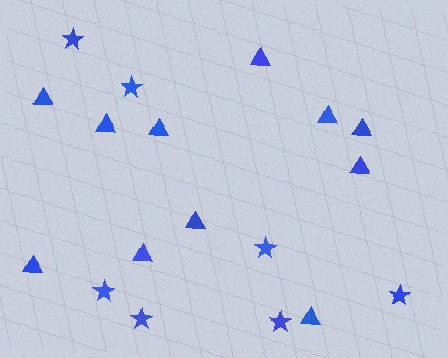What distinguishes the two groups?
There are 2 groups: one group of triangles (11) and one group of stars (7).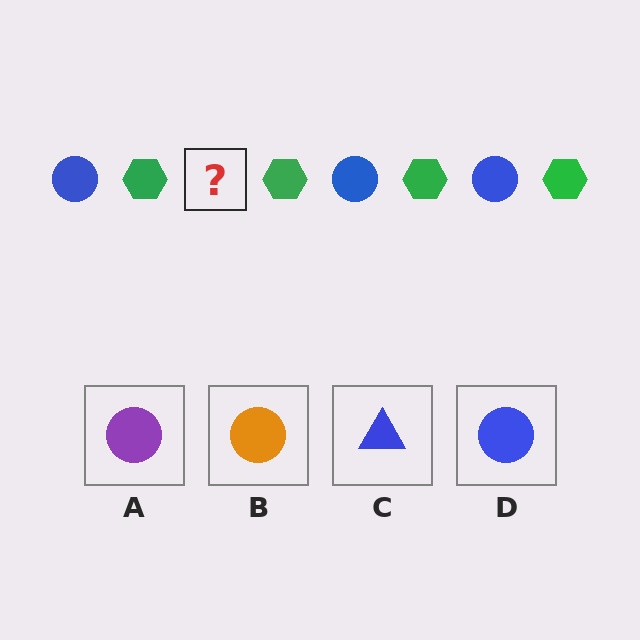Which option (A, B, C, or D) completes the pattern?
D.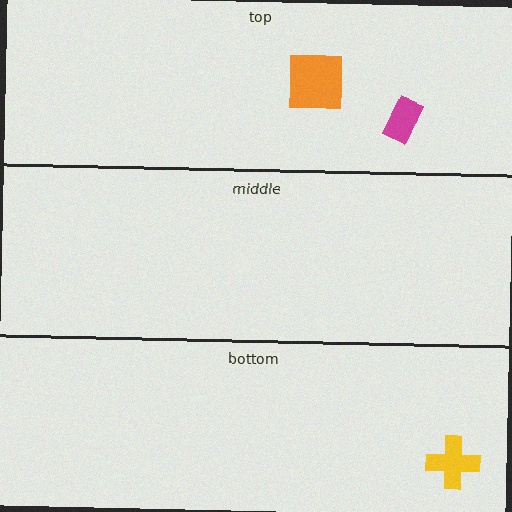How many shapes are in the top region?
2.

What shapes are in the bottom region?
The yellow cross.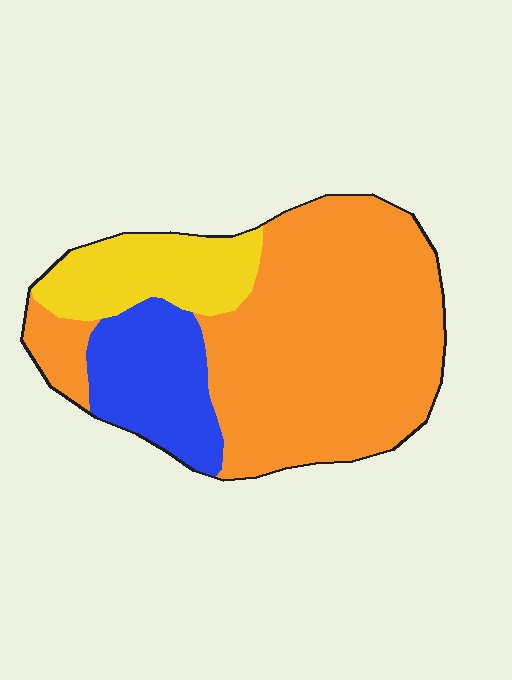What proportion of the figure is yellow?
Yellow covers about 15% of the figure.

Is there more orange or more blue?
Orange.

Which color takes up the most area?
Orange, at roughly 65%.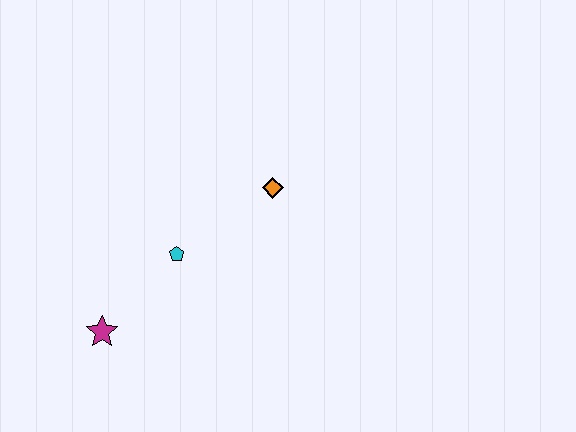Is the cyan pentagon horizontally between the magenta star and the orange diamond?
Yes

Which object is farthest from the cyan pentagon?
The orange diamond is farthest from the cyan pentagon.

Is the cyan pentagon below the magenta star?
No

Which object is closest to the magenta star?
The cyan pentagon is closest to the magenta star.